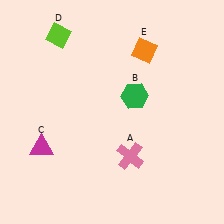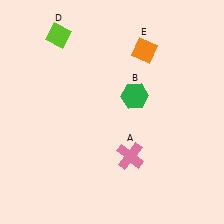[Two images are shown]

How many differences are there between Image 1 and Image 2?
There is 1 difference between the two images.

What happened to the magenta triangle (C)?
The magenta triangle (C) was removed in Image 2. It was in the bottom-left area of Image 1.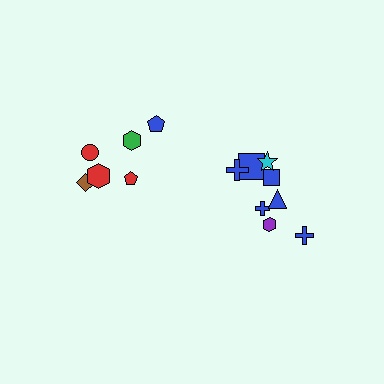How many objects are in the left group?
There are 6 objects.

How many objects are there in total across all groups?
There are 14 objects.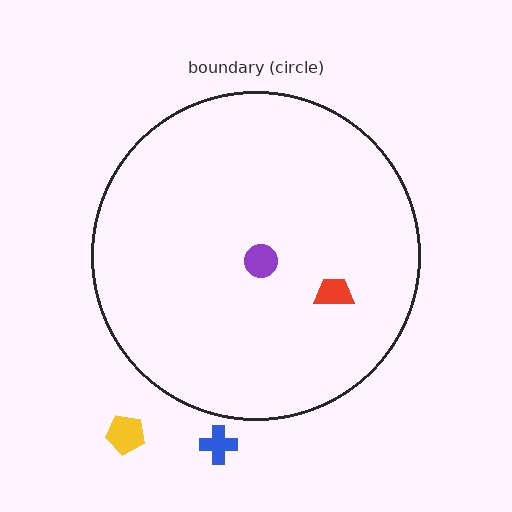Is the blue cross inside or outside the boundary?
Outside.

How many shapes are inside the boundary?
2 inside, 2 outside.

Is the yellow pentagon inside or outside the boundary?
Outside.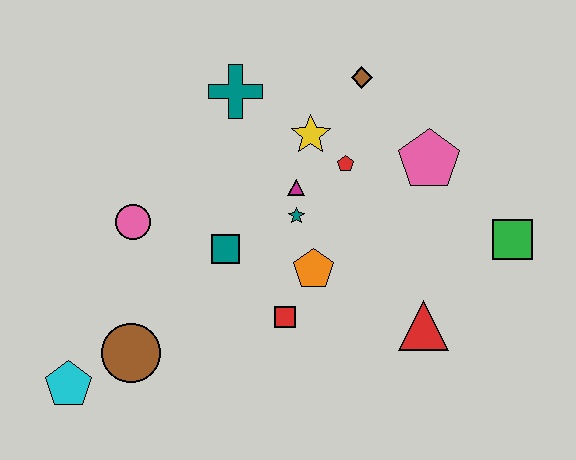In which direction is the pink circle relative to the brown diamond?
The pink circle is to the left of the brown diamond.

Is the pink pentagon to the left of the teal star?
No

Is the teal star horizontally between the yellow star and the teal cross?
Yes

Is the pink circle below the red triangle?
No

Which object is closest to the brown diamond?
The yellow star is closest to the brown diamond.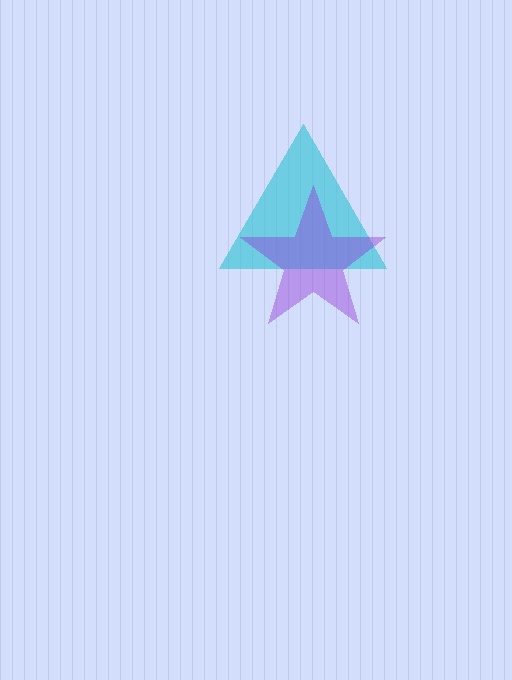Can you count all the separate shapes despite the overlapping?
Yes, there are 2 separate shapes.